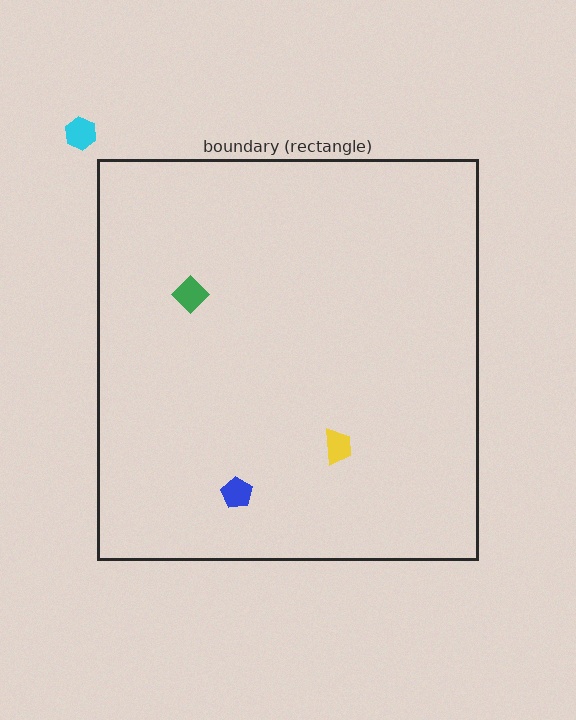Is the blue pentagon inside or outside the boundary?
Inside.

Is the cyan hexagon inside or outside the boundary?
Outside.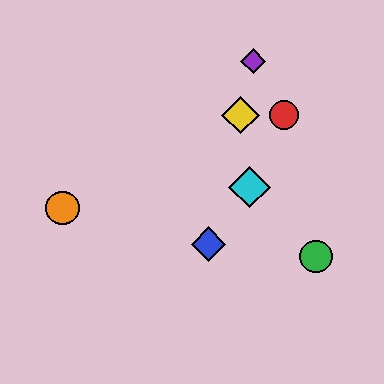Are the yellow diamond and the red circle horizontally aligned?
Yes, both are at y≈115.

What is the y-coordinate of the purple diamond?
The purple diamond is at y≈61.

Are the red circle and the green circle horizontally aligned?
No, the red circle is at y≈115 and the green circle is at y≈256.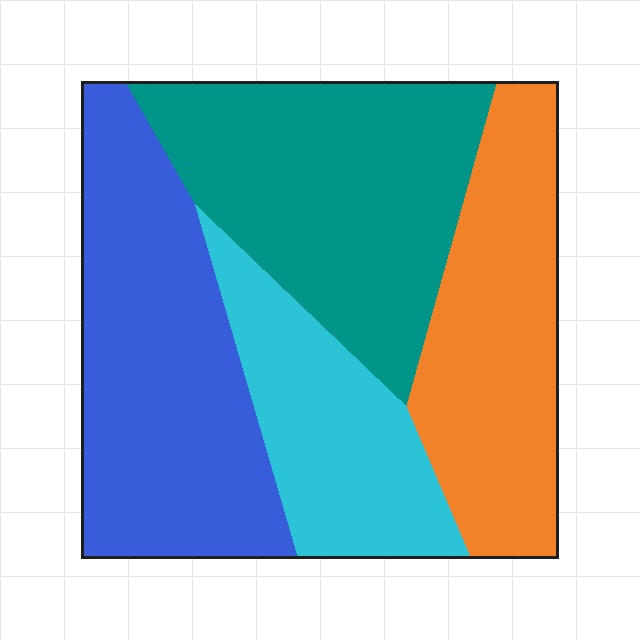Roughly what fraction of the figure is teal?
Teal covers around 30% of the figure.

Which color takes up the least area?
Cyan, at roughly 20%.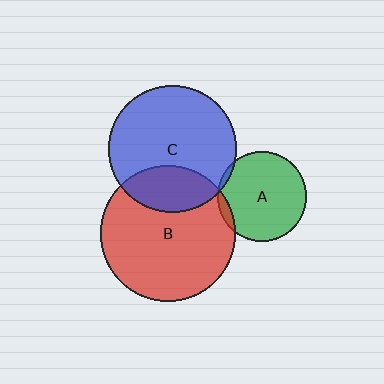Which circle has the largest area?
Circle B (red).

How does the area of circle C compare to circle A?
Approximately 2.0 times.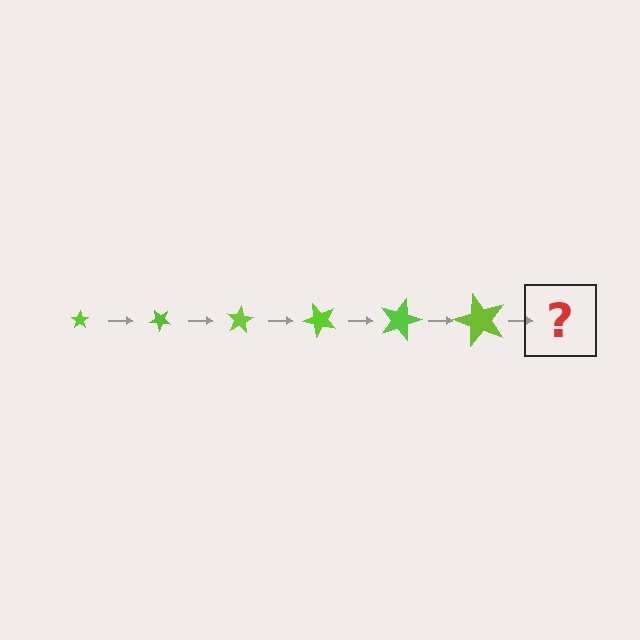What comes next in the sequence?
The next element should be a star, larger than the previous one and rotated 240 degrees from the start.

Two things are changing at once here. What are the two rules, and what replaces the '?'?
The two rules are that the star grows larger each step and it rotates 40 degrees each step. The '?' should be a star, larger than the previous one and rotated 240 degrees from the start.